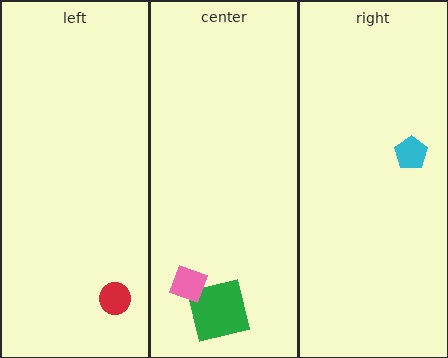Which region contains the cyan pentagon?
The right region.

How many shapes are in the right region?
1.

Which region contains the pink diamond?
The center region.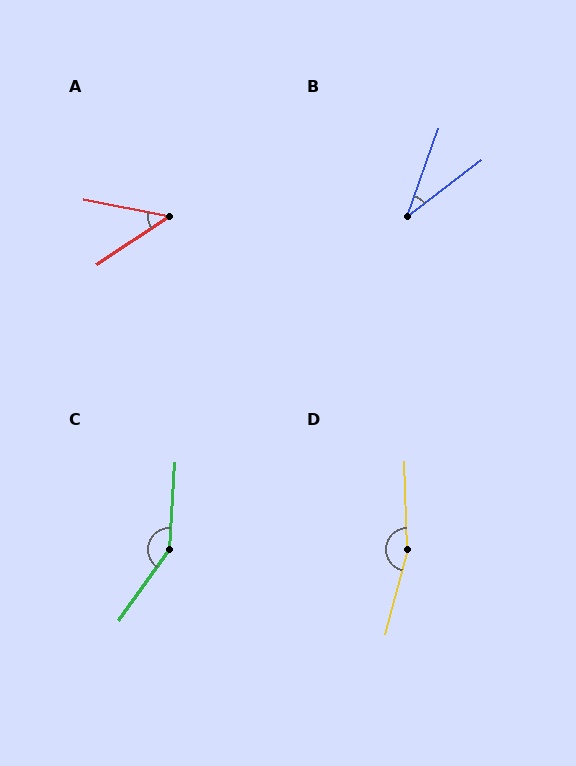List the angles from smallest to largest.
B (33°), A (45°), C (148°), D (164°).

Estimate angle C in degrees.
Approximately 148 degrees.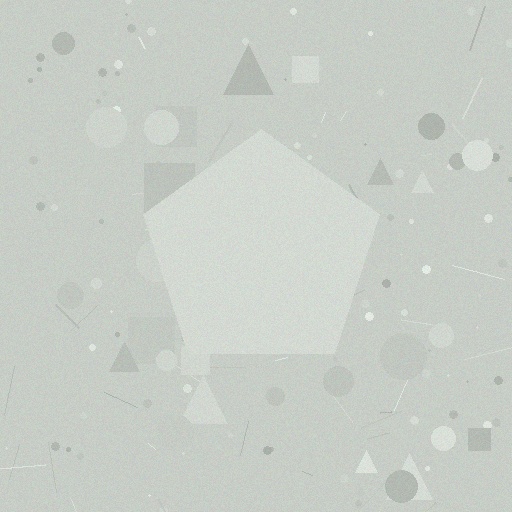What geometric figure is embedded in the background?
A pentagon is embedded in the background.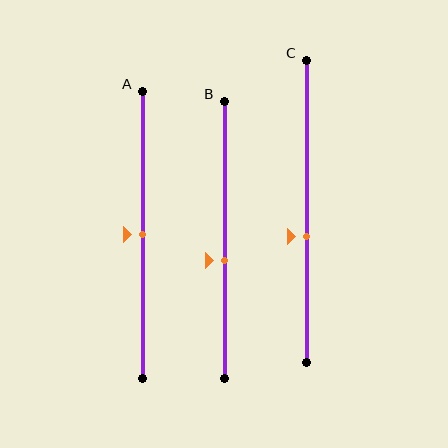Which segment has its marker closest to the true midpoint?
Segment A has its marker closest to the true midpoint.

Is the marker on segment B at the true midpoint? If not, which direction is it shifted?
No, the marker on segment B is shifted downward by about 7% of the segment length.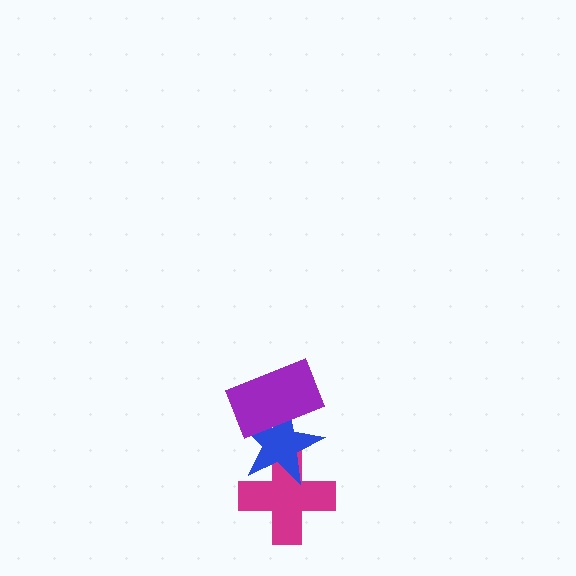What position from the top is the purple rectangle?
The purple rectangle is 1st from the top.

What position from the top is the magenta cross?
The magenta cross is 3rd from the top.